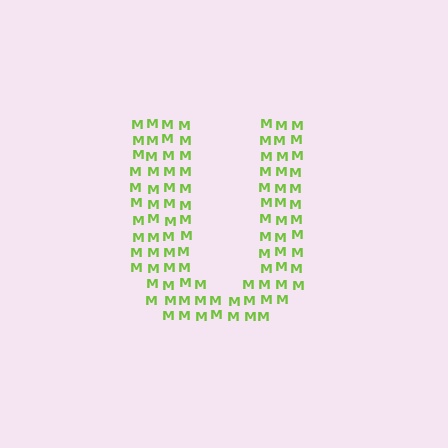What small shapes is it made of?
It is made of small letter M's.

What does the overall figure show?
The overall figure shows the letter U.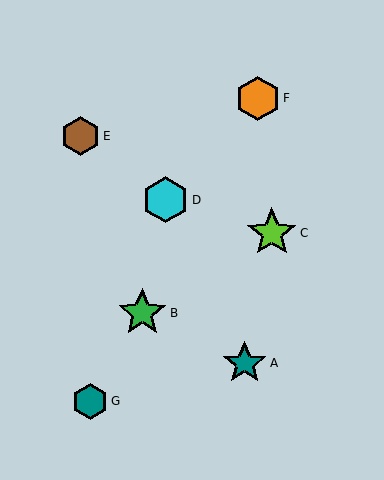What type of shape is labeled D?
Shape D is a cyan hexagon.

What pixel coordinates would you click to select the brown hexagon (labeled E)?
Click at (80, 136) to select the brown hexagon E.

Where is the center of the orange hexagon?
The center of the orange hexagon is at (258, 98).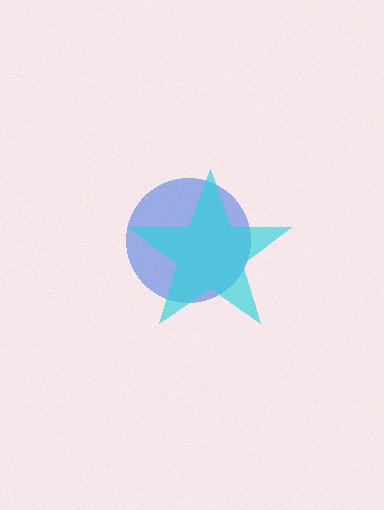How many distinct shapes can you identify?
There are 2 distinct shapes: a blue circle, a cyan star.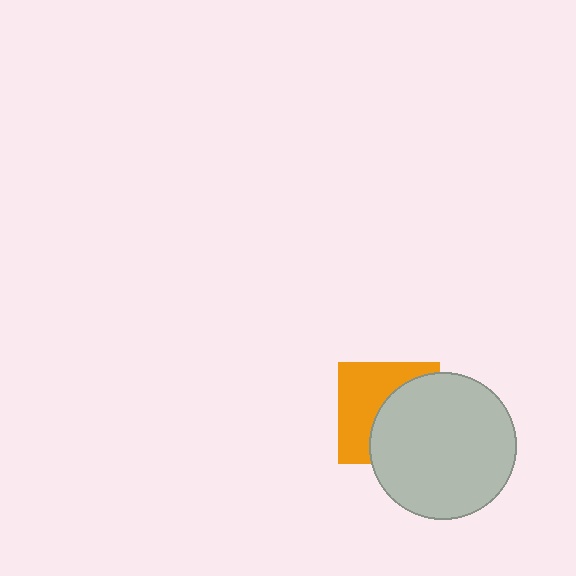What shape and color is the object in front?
The object in front is a light gray circle.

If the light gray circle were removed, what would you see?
You would see the complete orange square.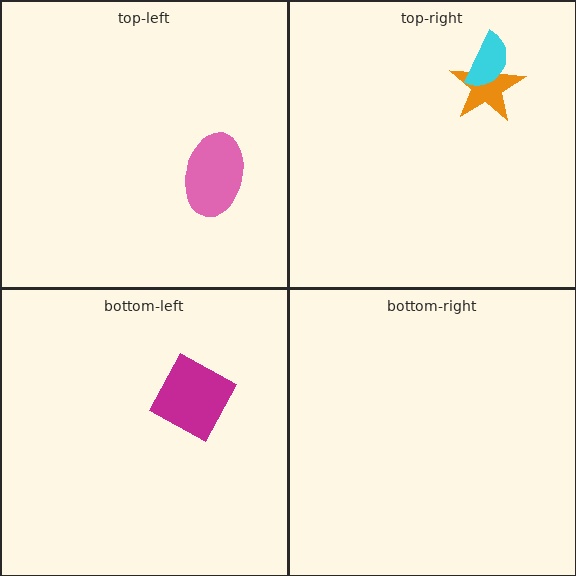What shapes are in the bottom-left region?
The magenta diamond.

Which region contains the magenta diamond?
The bottom-left region.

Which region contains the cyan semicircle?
The top-right region.